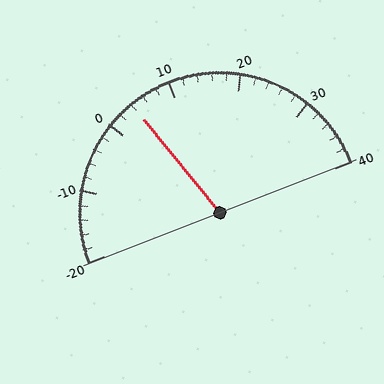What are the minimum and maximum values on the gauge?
The gauge ranges from -20 to 40.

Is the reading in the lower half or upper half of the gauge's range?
The reading is in the lower half of the range (-20 to 40).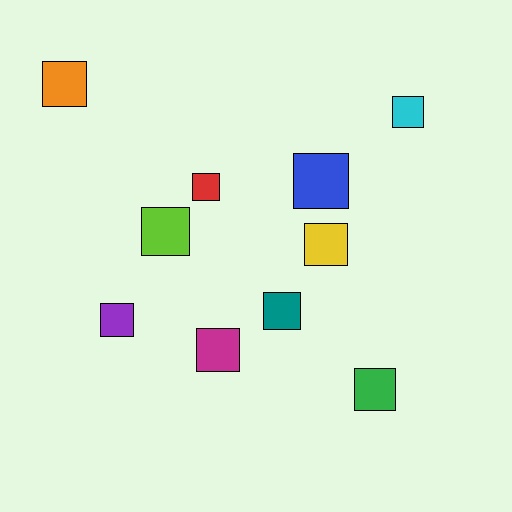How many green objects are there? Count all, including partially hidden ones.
There is 1 green object.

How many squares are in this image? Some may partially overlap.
There are 10 squares.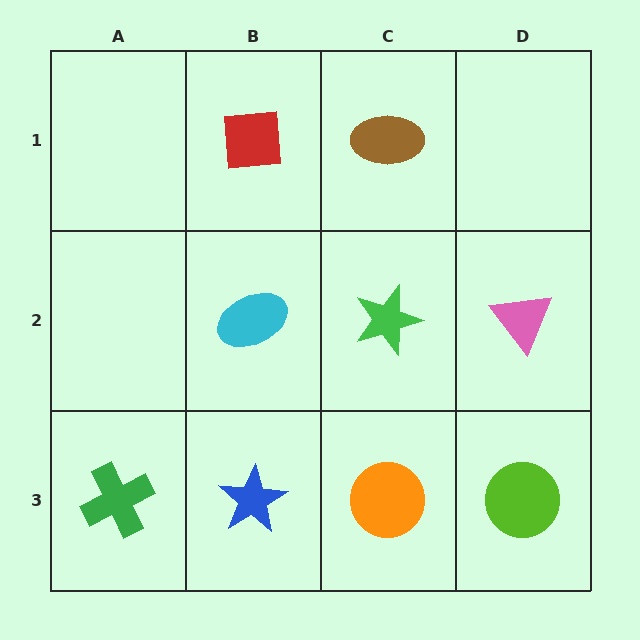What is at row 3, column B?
A blue star.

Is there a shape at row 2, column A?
No, that cell is empty.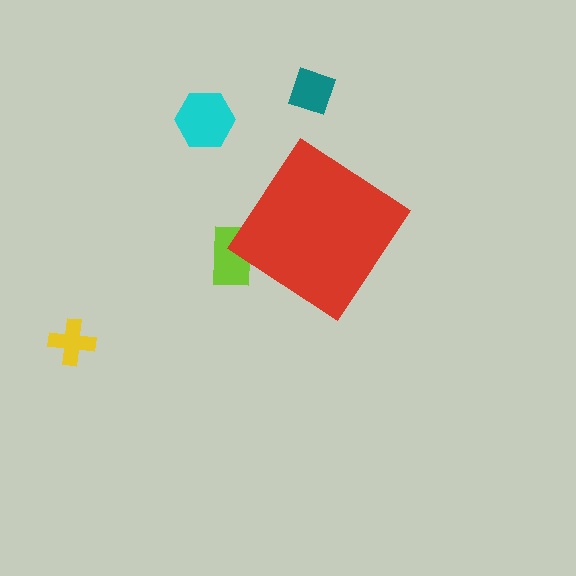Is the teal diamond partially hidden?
No, the teal diamond is fully visible.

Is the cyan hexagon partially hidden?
No, the cyan hexagon is fully visible.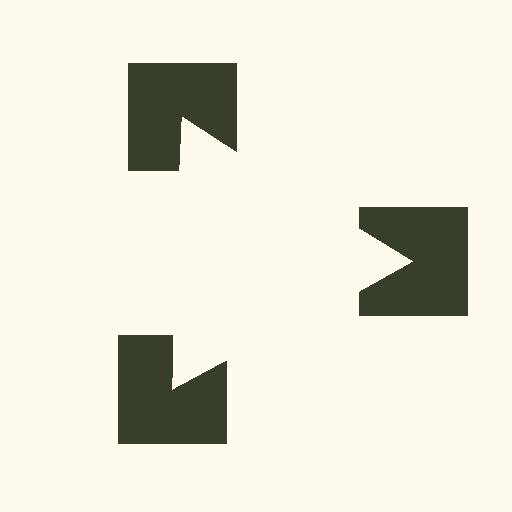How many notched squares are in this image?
There are 3 — one at each vertex of the illusory triangle.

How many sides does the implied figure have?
3 sides.